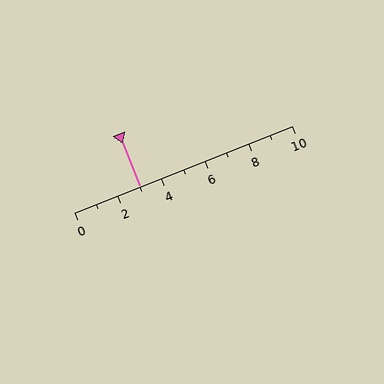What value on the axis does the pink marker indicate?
The marker indicates approximately 3.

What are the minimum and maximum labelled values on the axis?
The axis runs from 0 to 10.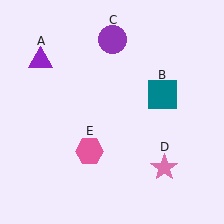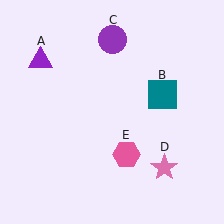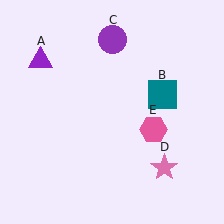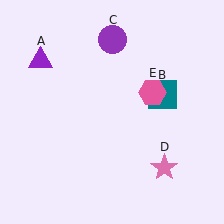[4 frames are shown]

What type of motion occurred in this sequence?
The pink hexagon (object E) rotated counterclockwise around the center of the scene.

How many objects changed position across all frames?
1 object changed position: pink hexagon (object E).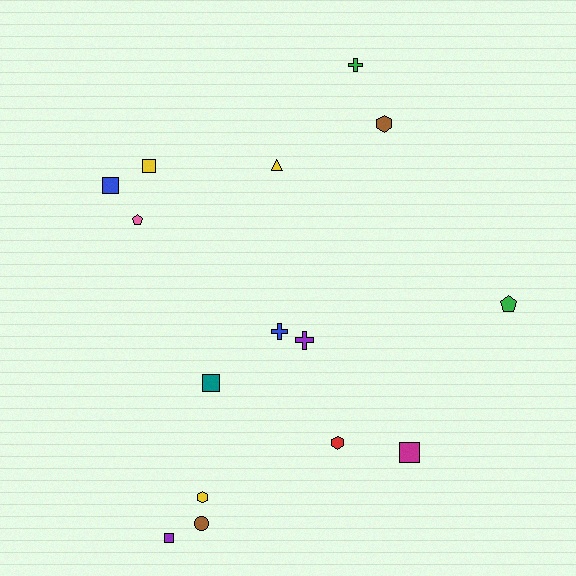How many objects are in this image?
There are 15 objects.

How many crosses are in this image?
There are 3 crosses.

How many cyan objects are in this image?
There are no cyan objects.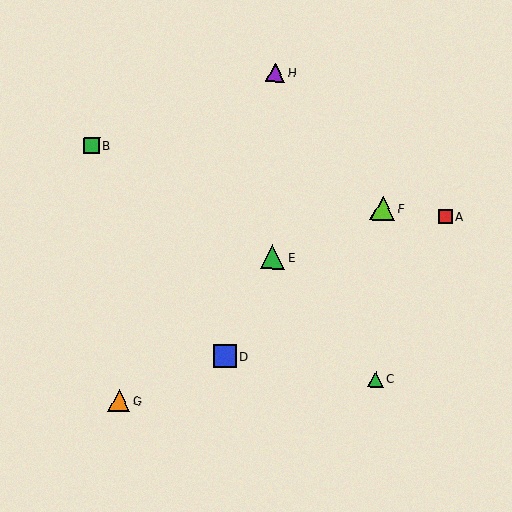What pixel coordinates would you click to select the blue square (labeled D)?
Click at (225, 356) to select the blue square D.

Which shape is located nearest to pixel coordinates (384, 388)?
The green triangle (labeled C) at (376, 379) is nearest to that location.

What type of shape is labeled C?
Shape C is a green triangle.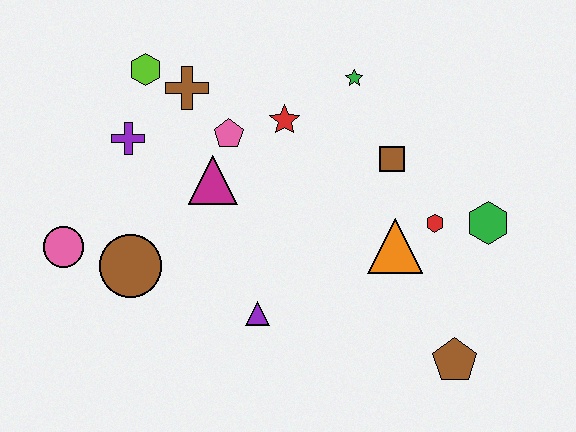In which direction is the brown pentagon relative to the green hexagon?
The brown pentagon is below the green hexagon.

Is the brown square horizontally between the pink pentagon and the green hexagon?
Yes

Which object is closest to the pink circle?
The brown circle is closest to the pink circle.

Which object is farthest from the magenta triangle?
The brown pentagon is farthest from the magenta triangle.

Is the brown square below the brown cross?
Yes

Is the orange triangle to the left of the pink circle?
No